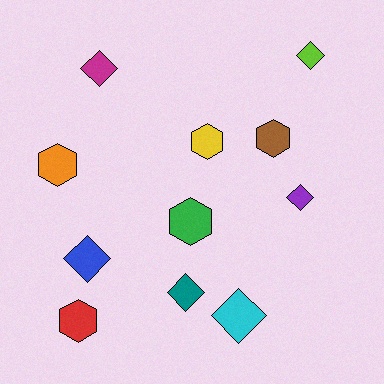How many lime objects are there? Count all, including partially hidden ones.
There is 1 lime object.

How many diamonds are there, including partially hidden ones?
There are 6 diamonds.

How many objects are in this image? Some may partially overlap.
There are 11 objects.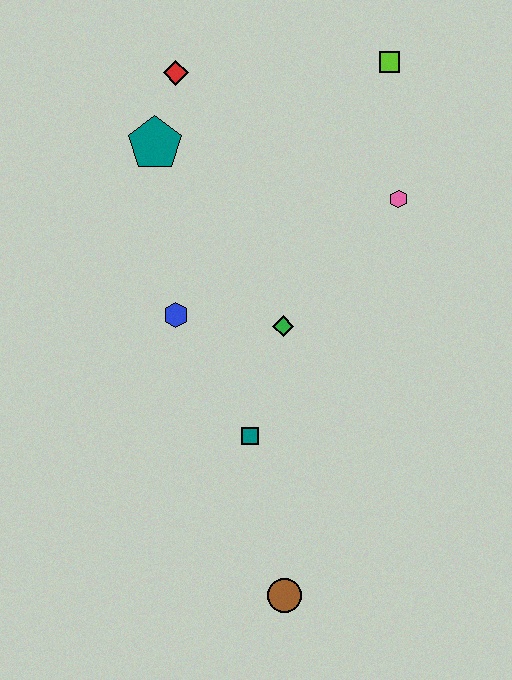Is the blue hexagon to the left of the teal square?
Yes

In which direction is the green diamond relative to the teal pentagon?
The green diamond is below the teal pentagon.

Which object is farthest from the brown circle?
The lime square is farthest from the brown circle.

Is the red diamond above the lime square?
No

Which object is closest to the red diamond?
The teal pentagon is closest to the red diamond.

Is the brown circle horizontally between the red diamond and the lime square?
Yes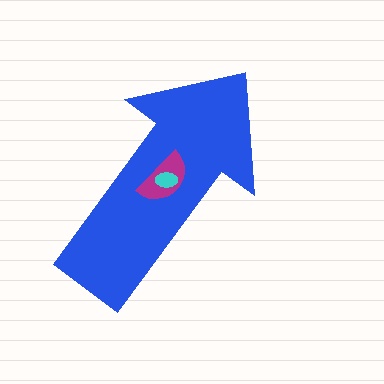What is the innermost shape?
The cyan ellipse.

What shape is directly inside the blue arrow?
The magenta semicircle.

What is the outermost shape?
The blue arrow.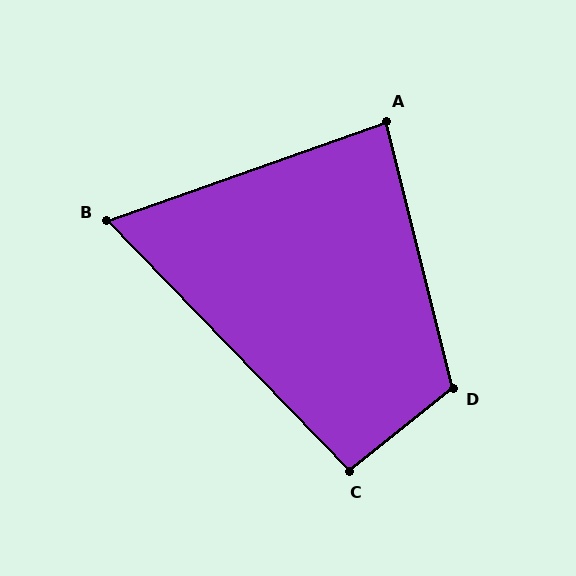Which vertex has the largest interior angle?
D, at approximately 114 degrees.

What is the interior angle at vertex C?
Approximately 95 degrees (obtuse).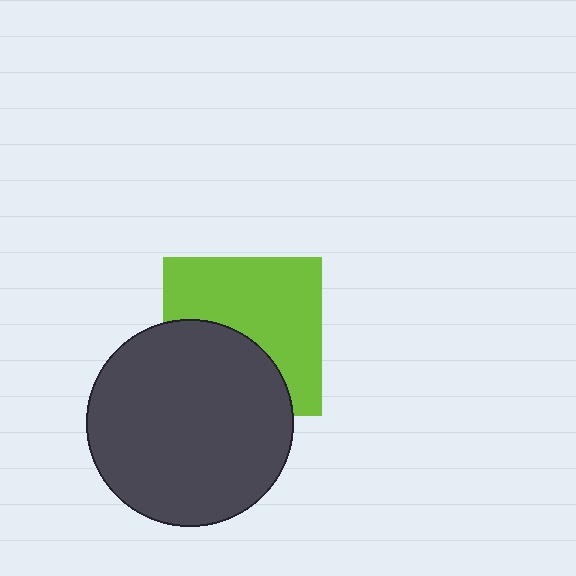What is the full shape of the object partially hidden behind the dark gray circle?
The partially hidden object is a lime square.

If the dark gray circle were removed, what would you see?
You would see the complete lime square.